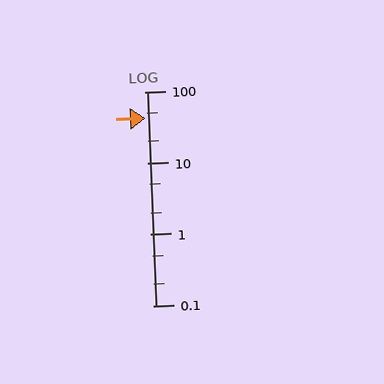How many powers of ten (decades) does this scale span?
The scale spans 3 decades, from 0.1 to 100.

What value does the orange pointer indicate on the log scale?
The pointer indicates approximately 42.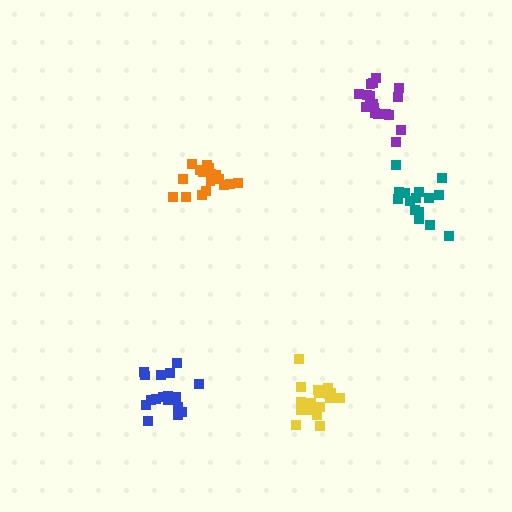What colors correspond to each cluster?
The clusters are colored: orange, yellow, teal, blue, purple.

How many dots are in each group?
Group 1: 19 dots, Group 2: 19 dots, Group 3: 15 dots, Group 4: 17 dots, Group 5: 18 dots (88 total).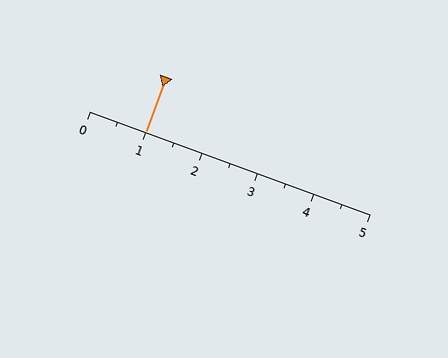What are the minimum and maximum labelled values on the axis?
The axis runs from 0 to 5.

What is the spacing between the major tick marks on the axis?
The major ticks are spaced 1 apart.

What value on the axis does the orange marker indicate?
The marker indicates approximately 1.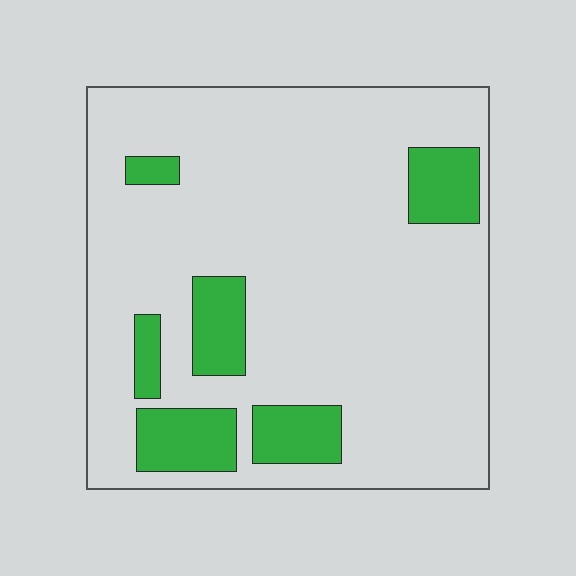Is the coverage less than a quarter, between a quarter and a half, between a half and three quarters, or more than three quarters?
Less than a quarter.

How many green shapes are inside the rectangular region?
6.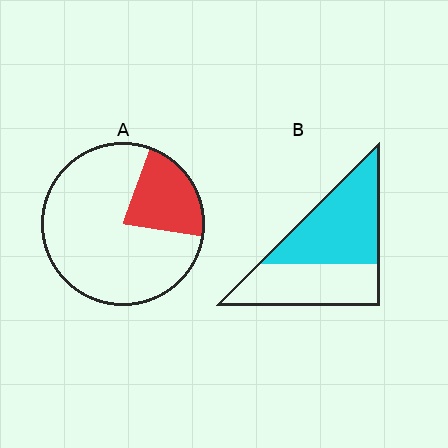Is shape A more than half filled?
No.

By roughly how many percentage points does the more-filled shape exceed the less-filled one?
By roughly 35 percentage points (B over A).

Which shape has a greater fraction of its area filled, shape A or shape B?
Shape B.